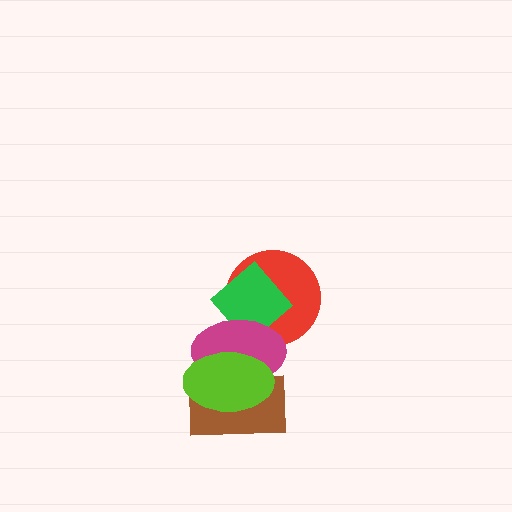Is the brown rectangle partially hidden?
Yes, it is partially covered by another shape.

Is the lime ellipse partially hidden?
No, no other shape covers it.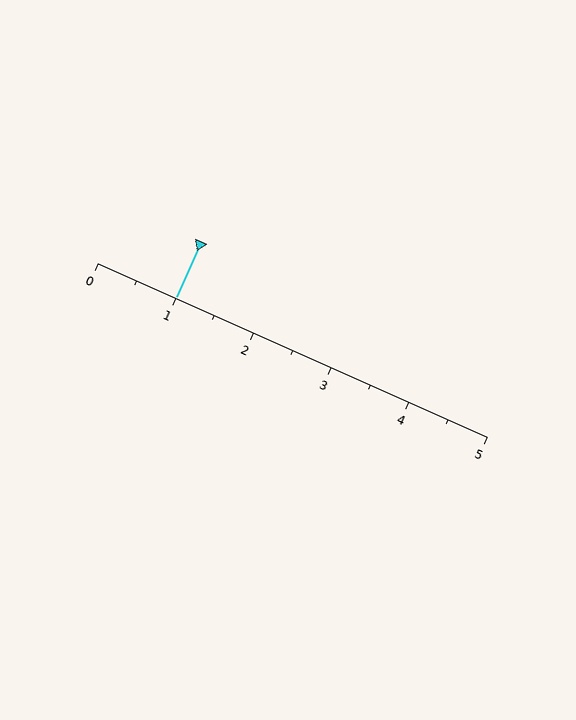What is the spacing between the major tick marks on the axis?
The major ticks are spaced 1 apart.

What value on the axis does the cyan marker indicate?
The marker indicates approximately 1.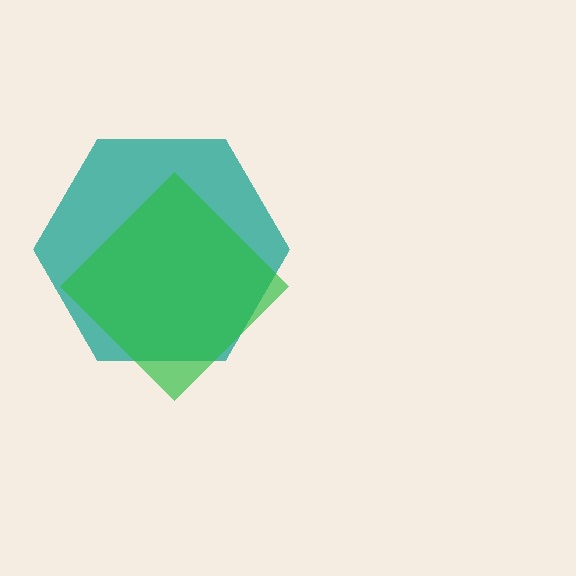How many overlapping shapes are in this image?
There are 2 overlapping shapes in the image.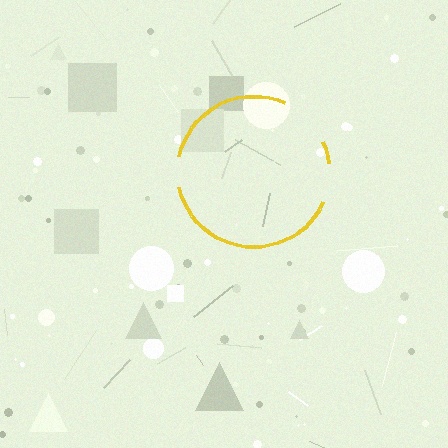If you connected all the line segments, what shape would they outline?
They would outline a circle.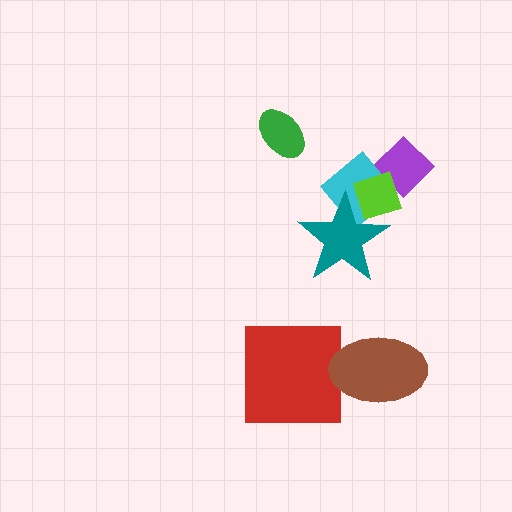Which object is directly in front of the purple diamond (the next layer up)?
The cyan diamond is directly in front of the purple diamond.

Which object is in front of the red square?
The brown ellipse is in front of the red square.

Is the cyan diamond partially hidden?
Yes, it is partially covered by another shape.